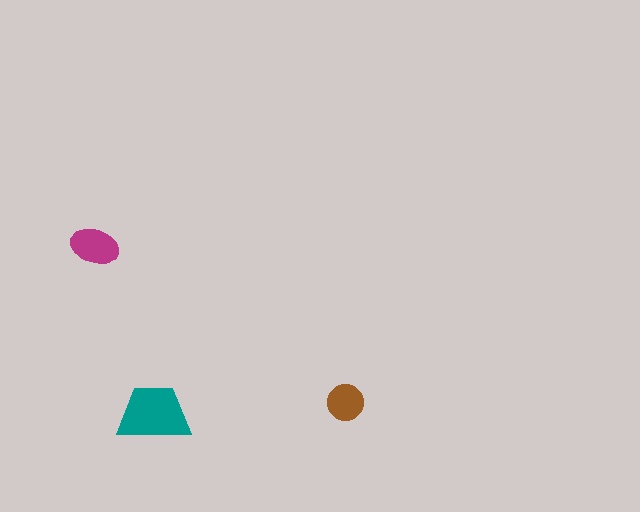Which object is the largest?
The teal trapezoid.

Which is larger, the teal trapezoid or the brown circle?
The teal trapezoid.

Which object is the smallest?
The brown circle.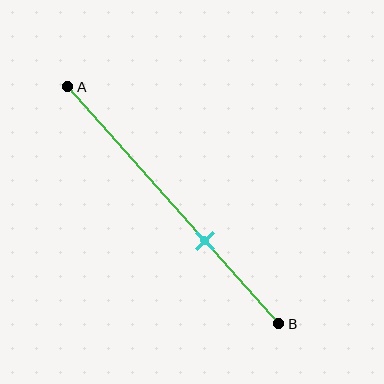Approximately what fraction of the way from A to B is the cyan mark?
The cyan mark is approximately 65% of the way from A to B.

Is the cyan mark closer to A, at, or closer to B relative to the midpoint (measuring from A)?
The cyan mark is closer to point B than the midpoint of segment AB.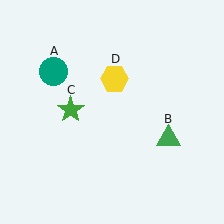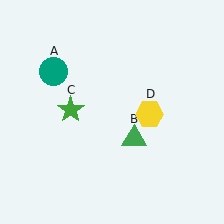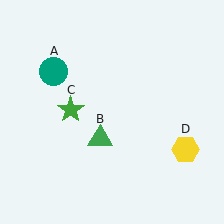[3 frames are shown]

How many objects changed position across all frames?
2 objects changed position: green triangle (object B), yellow hexagon (object D).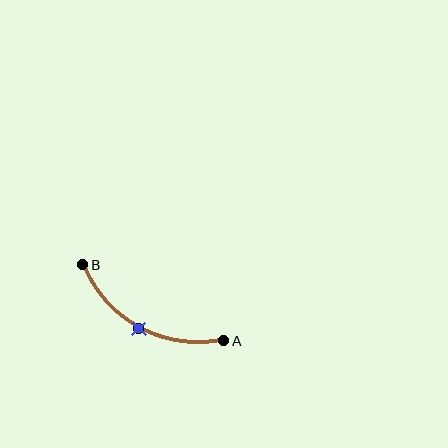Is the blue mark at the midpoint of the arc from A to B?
Yes. The blue mark lies on the arc at equal arc-length from both A and B — it is the arc midpoint.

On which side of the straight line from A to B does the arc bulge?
The arc bulges below the straight line connecting A and B.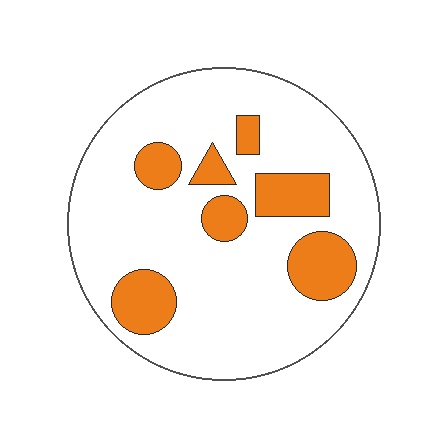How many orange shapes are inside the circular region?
7.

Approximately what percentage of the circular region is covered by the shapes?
Approximately 20%.